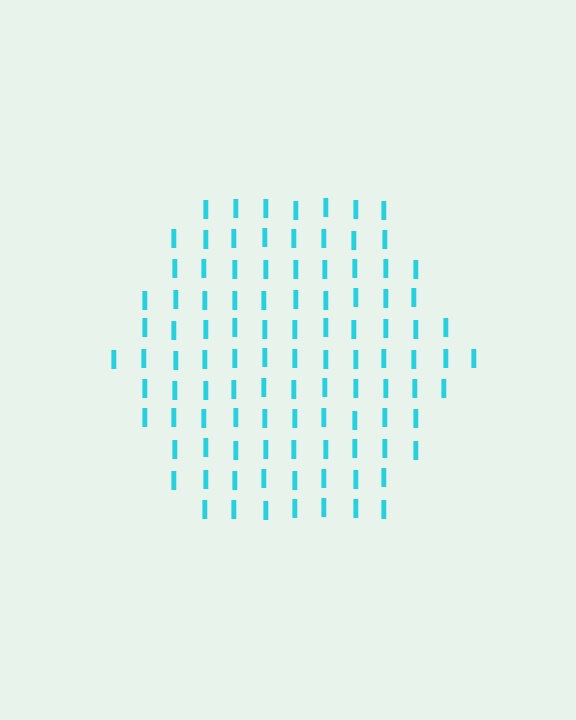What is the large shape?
The large shape is a hexagon.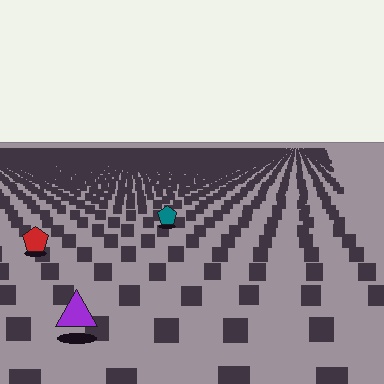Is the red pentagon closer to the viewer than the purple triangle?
No. The purple triangle is closer — you can tell from the texture gradient: the ground texture is coarser near it.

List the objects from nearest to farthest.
From nearest to farthest: the purple triangle, the red pentagon, the teal pentagon.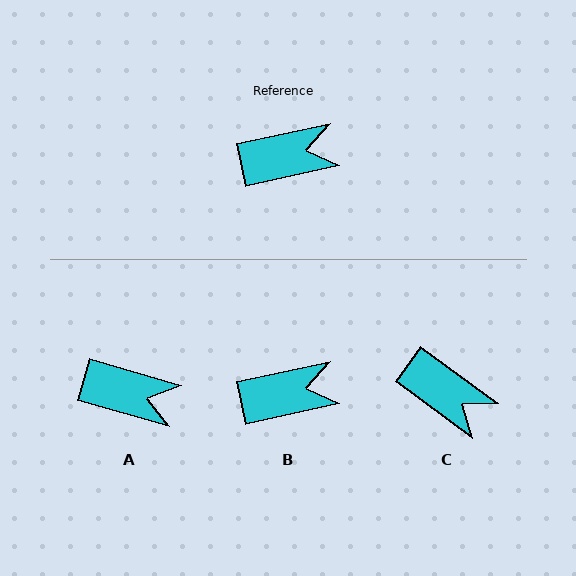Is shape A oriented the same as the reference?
No, it is off by about 29 degrees.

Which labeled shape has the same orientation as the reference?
B.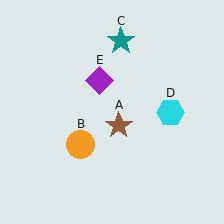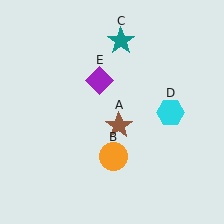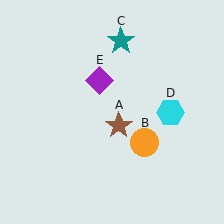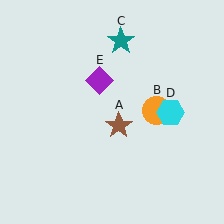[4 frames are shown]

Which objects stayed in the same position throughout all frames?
Brown star (object A) and teal star (object C) and cyan hexagon (object D) and purple diamond (object E) remained stationary.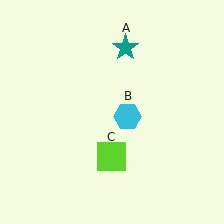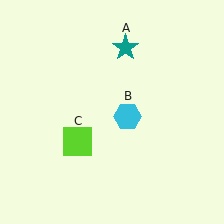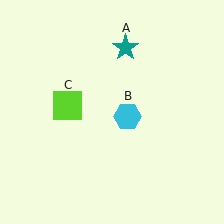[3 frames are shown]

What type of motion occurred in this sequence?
The lime square (object C) rotated clockwise around the center of the scene.